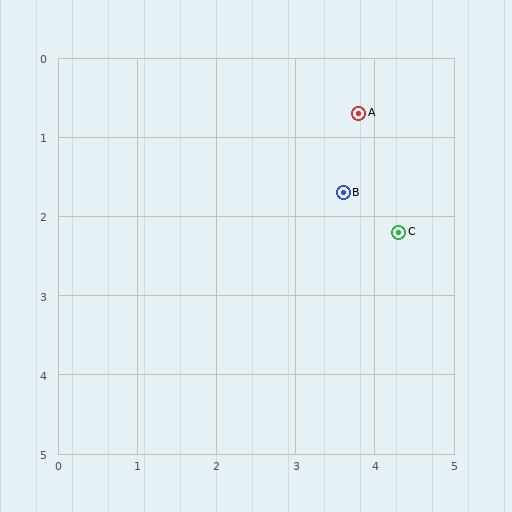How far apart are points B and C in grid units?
Points B and C are about 0.9 grid units apart.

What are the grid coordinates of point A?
Point A is at approximately (3.8, 0.7).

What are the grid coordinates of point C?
Point C is at approximately (4.3, 2.2).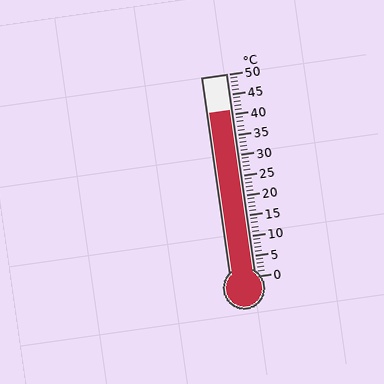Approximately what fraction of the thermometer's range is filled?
The thermometer is filled to approximately 80% of its range.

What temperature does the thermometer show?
The thermometer shows approximately 41°C.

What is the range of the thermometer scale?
The thermometer scale ranges from 0°C to 50°C.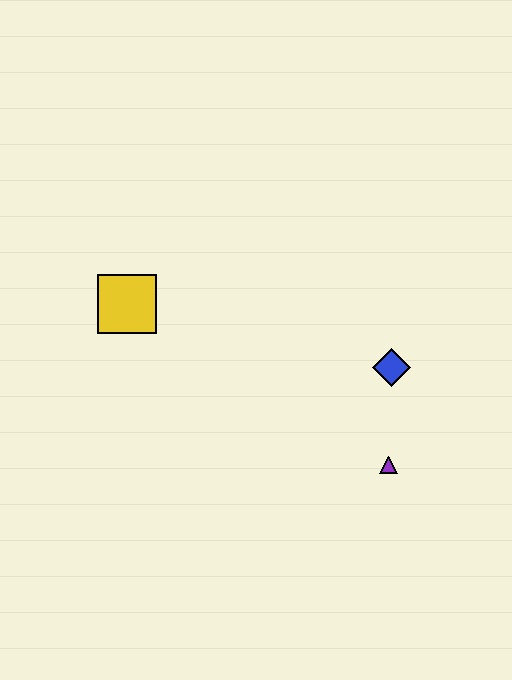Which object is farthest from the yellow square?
The purple triangle is farthest from the yellow square.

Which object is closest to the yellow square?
The blue diamond is closest to the yellow square.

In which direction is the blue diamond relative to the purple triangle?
The blue diamond is above the purple triangle.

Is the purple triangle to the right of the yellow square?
Yes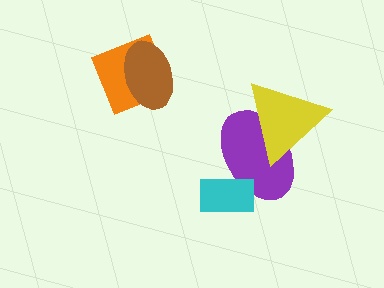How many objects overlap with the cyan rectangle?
1 object overlaps with the cyan rectangle.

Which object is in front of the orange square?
The brown ellipse is in front of the orange square.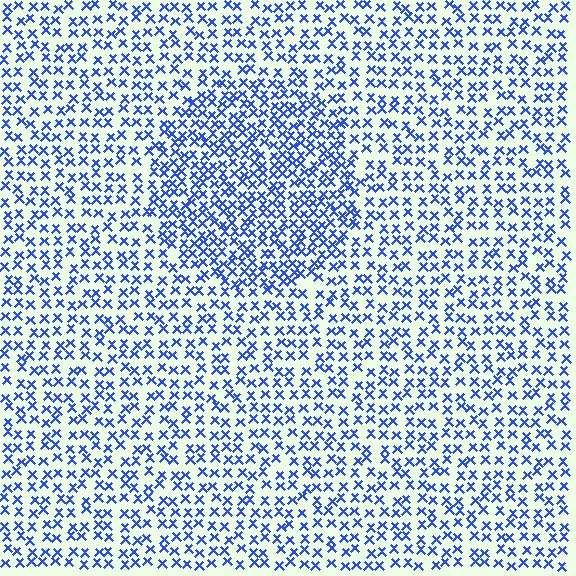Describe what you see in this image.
The image contains small blue elements arranged at two different densities. A circle-shaped region is visible where the elements are more densely packed than the surrounding area.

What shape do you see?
I see a circle.